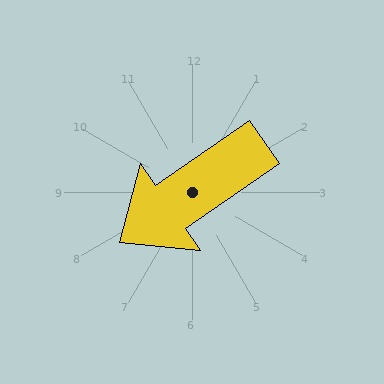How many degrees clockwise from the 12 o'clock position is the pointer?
Approximately 235 degrees.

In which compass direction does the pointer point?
Southwest.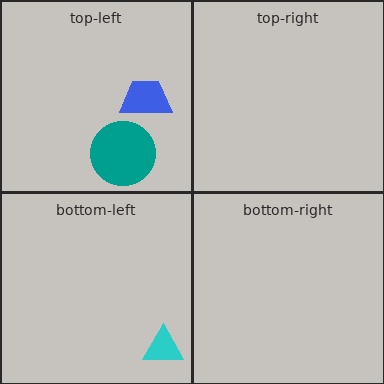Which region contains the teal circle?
The top-left region.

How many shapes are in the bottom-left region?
1.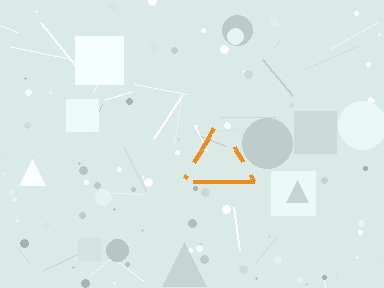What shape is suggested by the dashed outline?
The dashed outline suggests a triangle.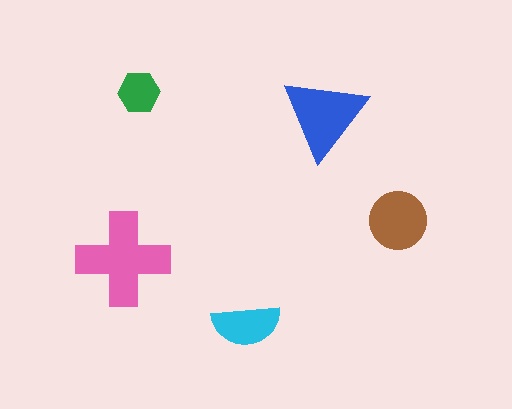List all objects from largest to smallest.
The pink cross, the blue triangle, the brown circle, the cyan semicircle, the green hexagon.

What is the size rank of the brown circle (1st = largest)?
3rd.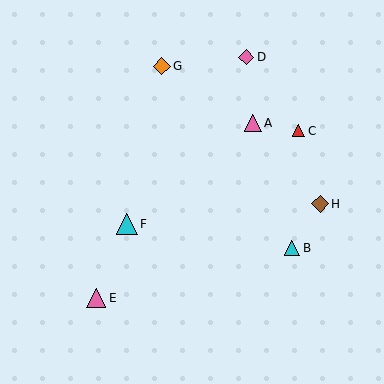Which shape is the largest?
The cyan triangle (labeled F) is the largest.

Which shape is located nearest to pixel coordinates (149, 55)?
The orange diamond (labeled G) at (162, 66) is nearest to that location.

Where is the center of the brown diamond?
The center of the brown diamond is at (320, 204).